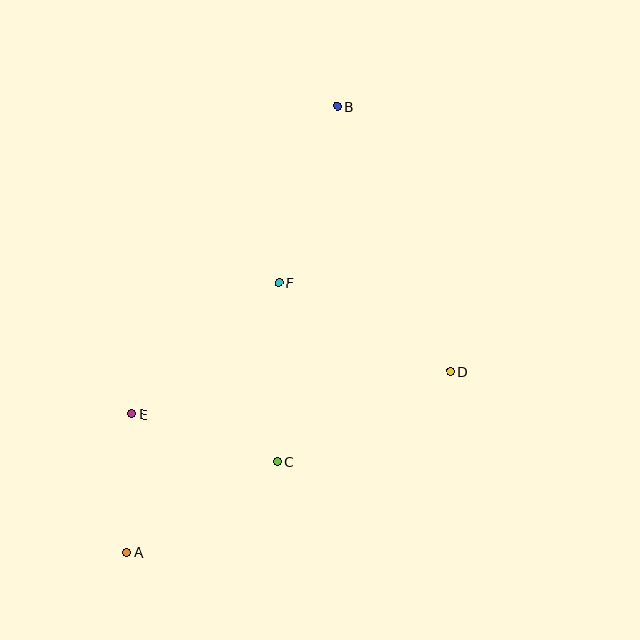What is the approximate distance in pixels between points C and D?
The distance between C and D is approximately 195 pixels.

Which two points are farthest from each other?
Points A and B are farthest from each other.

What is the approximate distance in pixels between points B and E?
The distance between B and E is approximately 370 pixels.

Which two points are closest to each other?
Points A and E are closest to each other.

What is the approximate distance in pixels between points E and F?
The distance between E and F is approximately 198 pixels.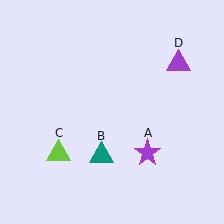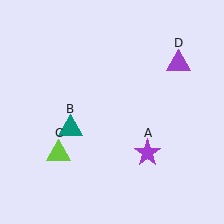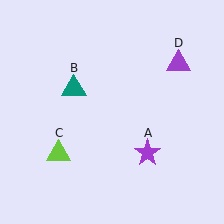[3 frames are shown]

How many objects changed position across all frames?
1 object changed position: teal triangle (object B).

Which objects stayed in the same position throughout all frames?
Purple star (object A) and lime triangle (object C) and purple triangle (object D) remained stationary.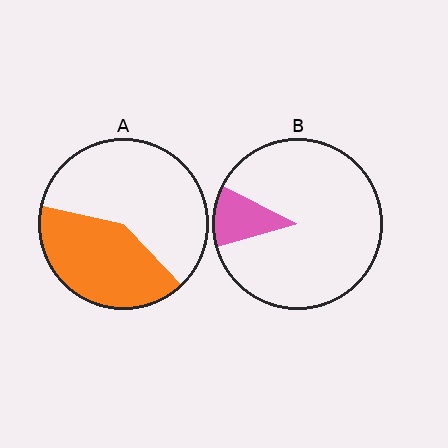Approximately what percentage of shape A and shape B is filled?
A is approximately 40% and B is approximately 10%.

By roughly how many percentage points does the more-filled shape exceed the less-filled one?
By roughly 30 percentage points (A over B).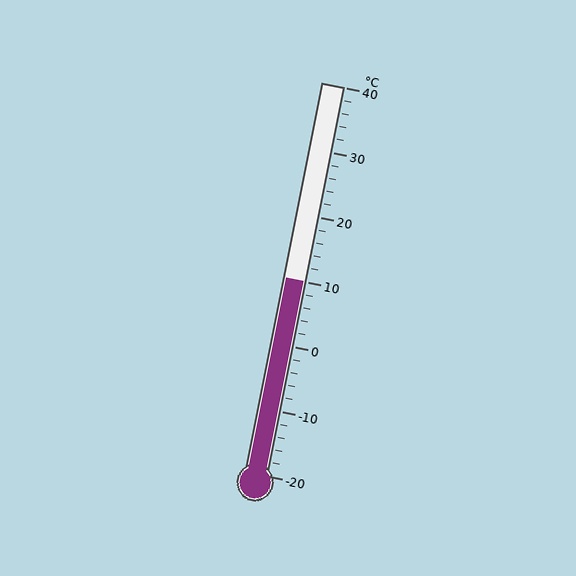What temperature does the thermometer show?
The thermometer shows approximately 10°C.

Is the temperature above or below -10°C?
The temperature is above -10°C.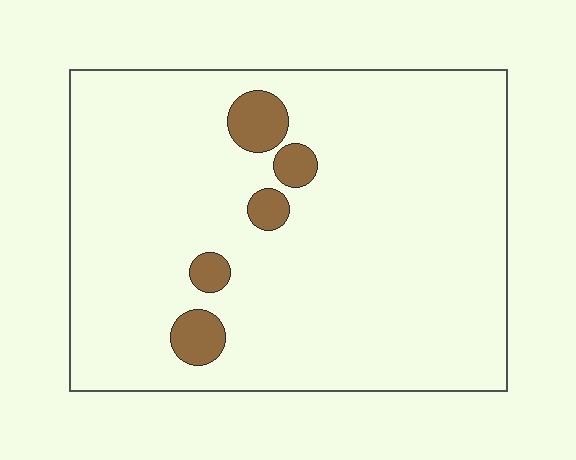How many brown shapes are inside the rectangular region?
5.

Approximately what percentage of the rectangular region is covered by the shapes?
Approximately 5%.